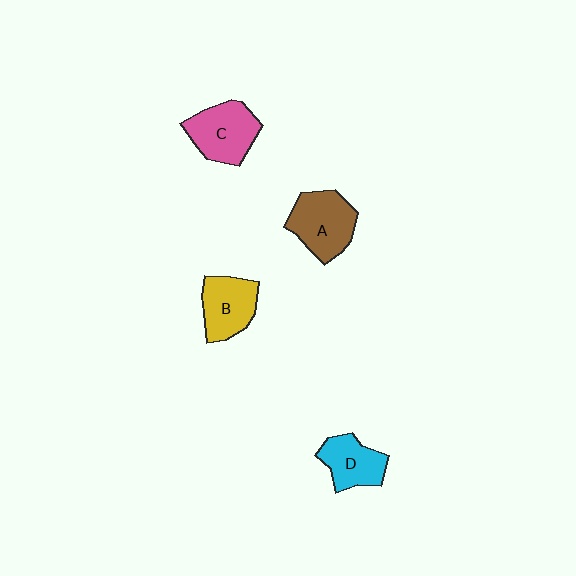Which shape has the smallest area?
Shape D (cyan).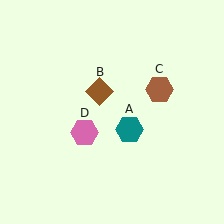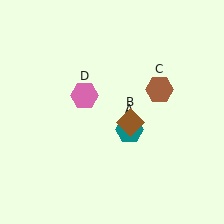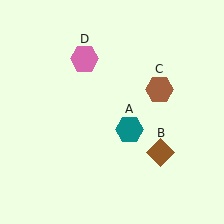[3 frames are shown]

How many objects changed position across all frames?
2 objects changed position: brown diamond (object B), pink hexagon (object D).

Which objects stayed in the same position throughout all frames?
Teal hexagon (object A) and brown hexagon (object C) remained stationary.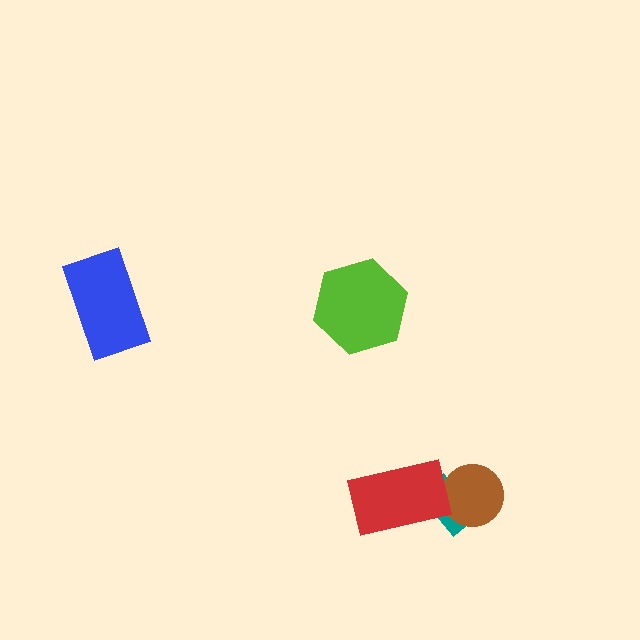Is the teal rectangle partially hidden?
Yes, it is partially covered by another shape.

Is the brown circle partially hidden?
No, no other shape covers it.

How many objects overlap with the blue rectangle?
0 objects overlap with the blue rectangle.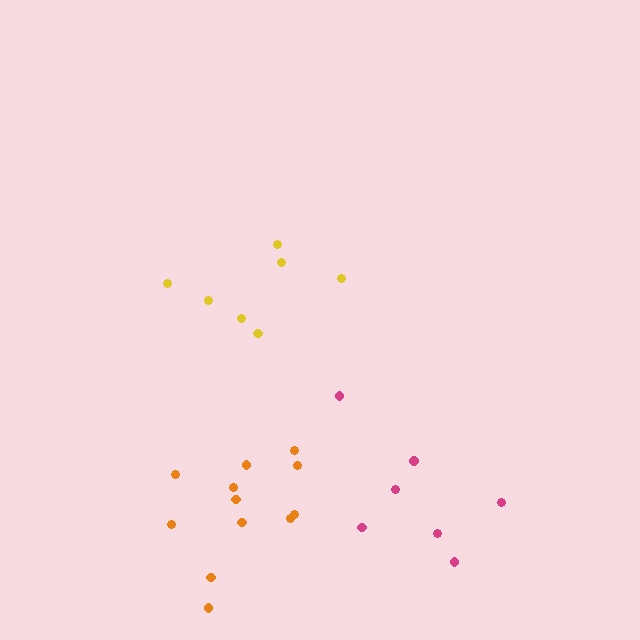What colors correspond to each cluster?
The clusters are colored: yellow, magenta, orange.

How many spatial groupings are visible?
There are 3 spatial groupings.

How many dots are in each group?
Group 1: 7 dots, Group 2: 7 dots, Group 3: 12 dots (26 total).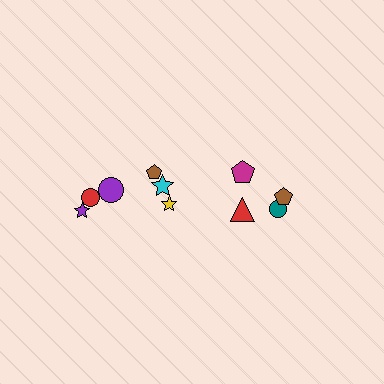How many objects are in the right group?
There are 4 objects.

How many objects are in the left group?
There are 6 objects.